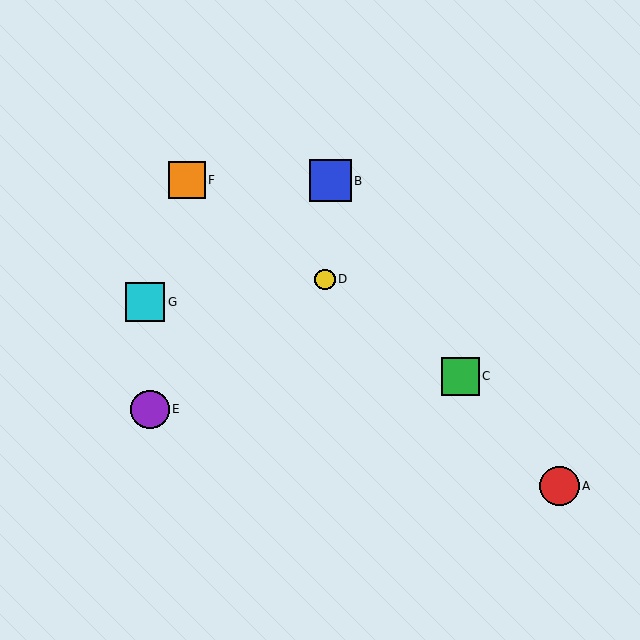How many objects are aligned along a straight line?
3 objects (C, D, F) are aligned along a straight line.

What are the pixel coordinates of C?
Object C is at (460, 376).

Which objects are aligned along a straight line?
Objects C, D, F are aligned along a straight line.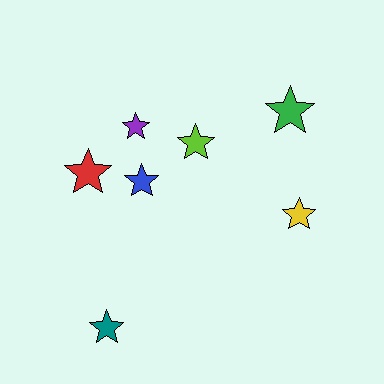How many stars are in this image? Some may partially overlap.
There are 7 stars.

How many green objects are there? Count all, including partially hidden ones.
There is 1 green object.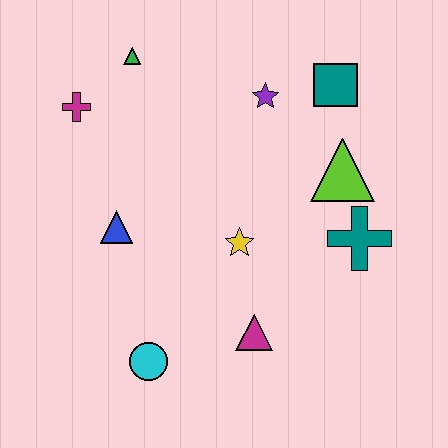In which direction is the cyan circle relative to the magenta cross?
The cyan circle is below the magenta cross.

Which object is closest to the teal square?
The purple star is closest to the teal square.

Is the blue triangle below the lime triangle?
Yes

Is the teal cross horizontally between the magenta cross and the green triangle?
No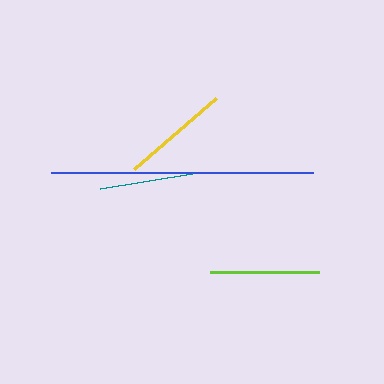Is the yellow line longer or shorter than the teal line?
The yellow line is longer than the teal line.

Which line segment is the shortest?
The teal line is the shortest at approximately 94 pixels.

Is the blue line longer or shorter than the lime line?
The blue line is longer than the lime line.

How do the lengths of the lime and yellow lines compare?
The lime and yellow lines are approximately the same length.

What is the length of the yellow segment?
The yellow segment is approximately 109 pixels long.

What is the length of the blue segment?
The blue segment is approximately 262 pixels long.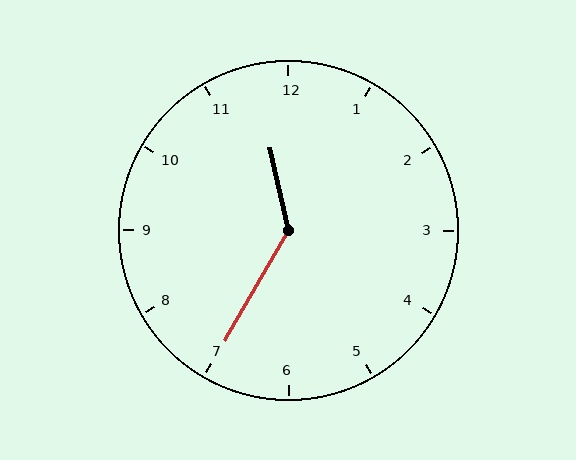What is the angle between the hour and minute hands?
Approximately 138 degrees.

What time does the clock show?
11:35.